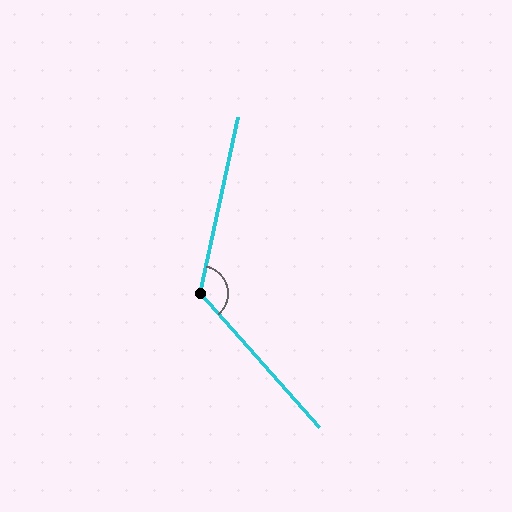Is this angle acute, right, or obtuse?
It is obtuse.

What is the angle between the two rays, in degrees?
Approximately 126 degrees.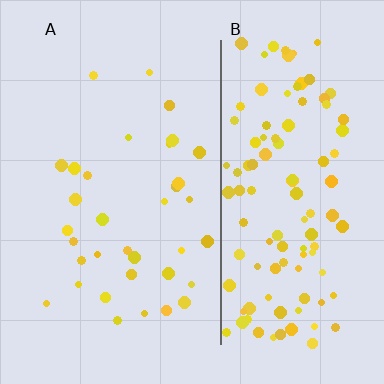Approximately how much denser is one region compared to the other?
Approximately 3.4× — region B over region A.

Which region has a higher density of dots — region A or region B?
B (the right).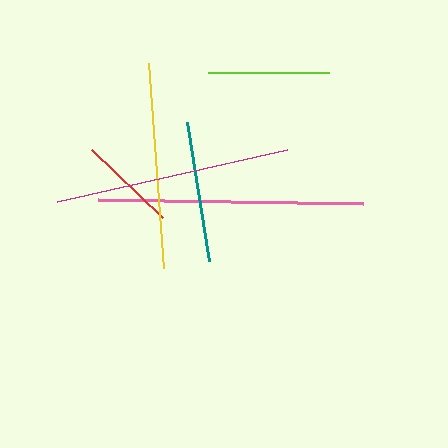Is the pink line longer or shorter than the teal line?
The pink line is longer than the teal line.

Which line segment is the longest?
The pink line is the longest at approximately 265 pixels.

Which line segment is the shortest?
The red line is the shortest at approximately 99 pixels.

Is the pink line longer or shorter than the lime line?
The pink line is longer than the lime line.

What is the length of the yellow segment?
The yellow segment is approximately 205 pixels long.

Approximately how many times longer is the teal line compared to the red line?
The teal line is approximately 1.4 times the length of the red line.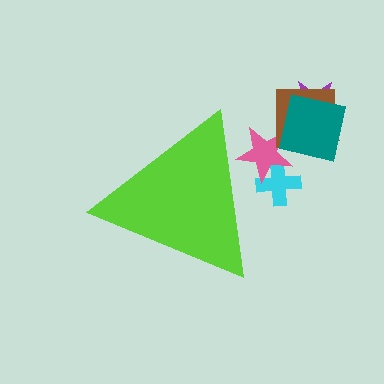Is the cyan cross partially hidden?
Yes, the cyan cross is partially hidden behind the lime triangle.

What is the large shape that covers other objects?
A lime triangle.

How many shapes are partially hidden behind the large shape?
2 shapes are partially hidden.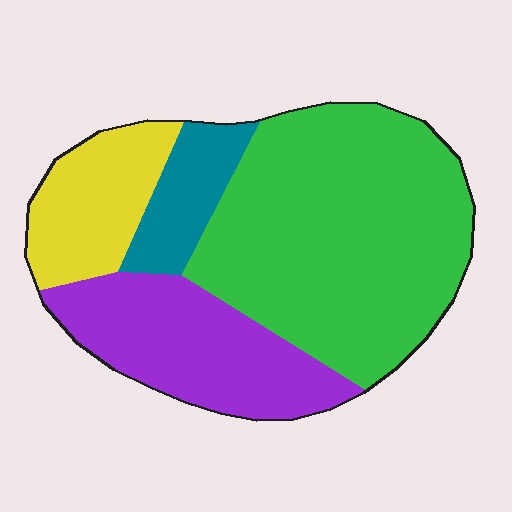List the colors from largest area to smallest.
From largest to smallest: green, purple, yellow, teal.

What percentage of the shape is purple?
Purple takes up about one quarter (1/4) of the shape.